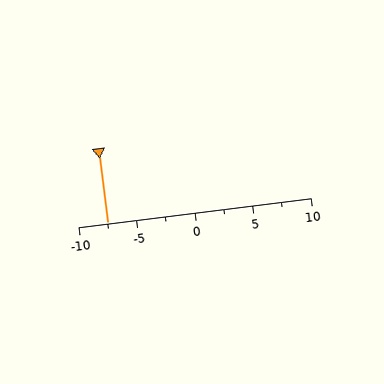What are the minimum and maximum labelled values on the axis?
The axis runs from -10 to 10.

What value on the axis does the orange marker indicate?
The marker indicates approximately -7.5.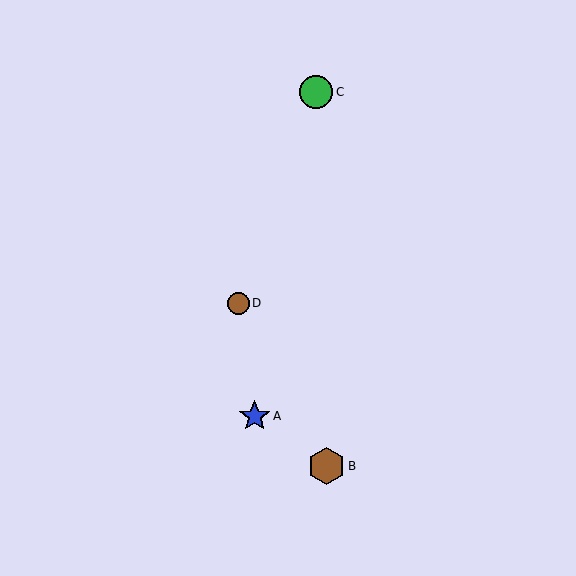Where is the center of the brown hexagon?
The center of the brown hexagon is at (326, 466).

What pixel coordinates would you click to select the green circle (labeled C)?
Click at (316, 92) to select the green circle C.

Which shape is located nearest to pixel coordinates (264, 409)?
The blue star (labeled A) at (255, 416) is nearest to that location.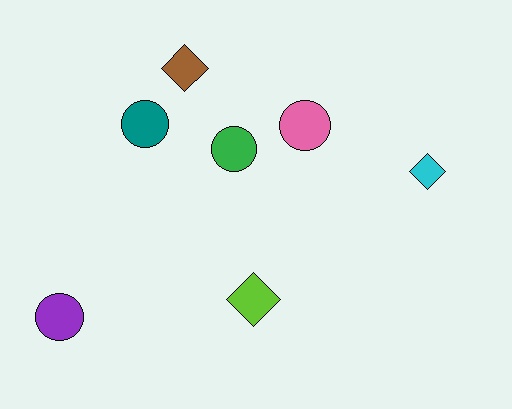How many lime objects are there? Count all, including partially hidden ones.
There is 1 lime object.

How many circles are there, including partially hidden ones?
There are 4 circles.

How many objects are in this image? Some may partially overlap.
There are 7 objects.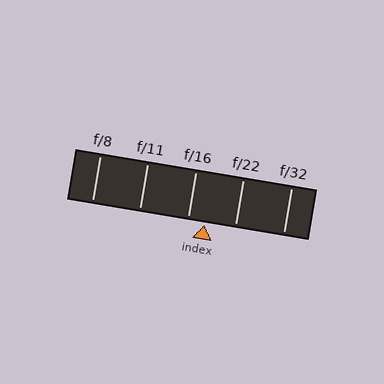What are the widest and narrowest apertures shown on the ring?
The widest aperture shown is f/8 and the narrowest is f/32.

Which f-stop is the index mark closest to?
The index mark is closest to f/16.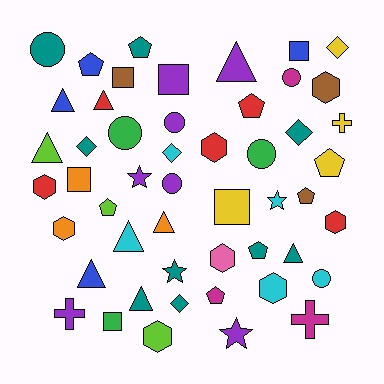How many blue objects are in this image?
There are 4 blue objects.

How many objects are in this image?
There are 50 objects.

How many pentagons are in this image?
There are 8 pentagons.